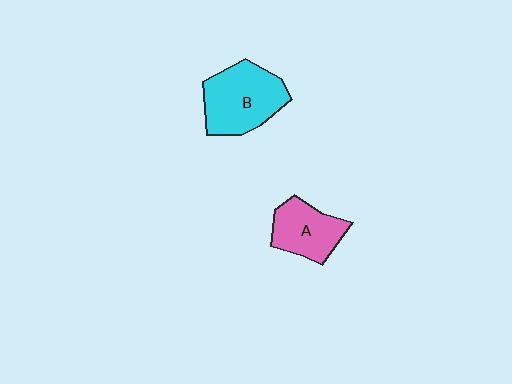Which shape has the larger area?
Shape B (cyan).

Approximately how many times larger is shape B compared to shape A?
Approximately 1.4 times.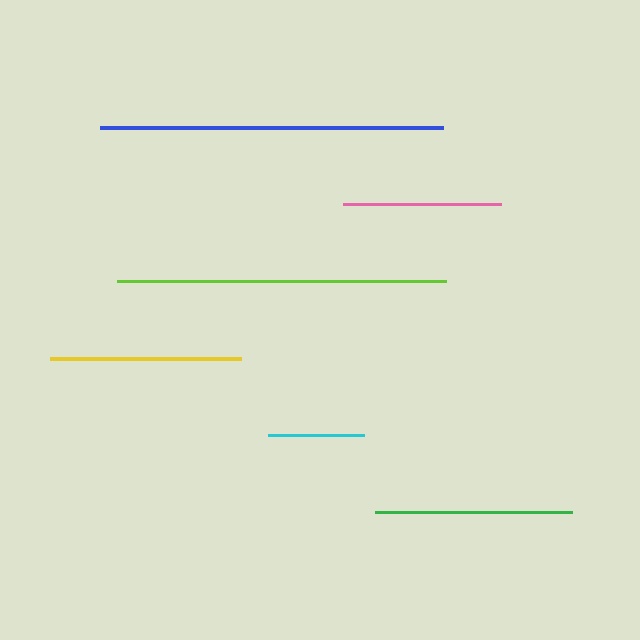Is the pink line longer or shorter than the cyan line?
The pink line is longer than the cyan line.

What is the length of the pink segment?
The pink segment is approximately 158 pixels long.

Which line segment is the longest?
The blue line is the longest at approximately 343 pixels.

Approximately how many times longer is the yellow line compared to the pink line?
The yellow line is approximately 1.2 times the length of the pink line.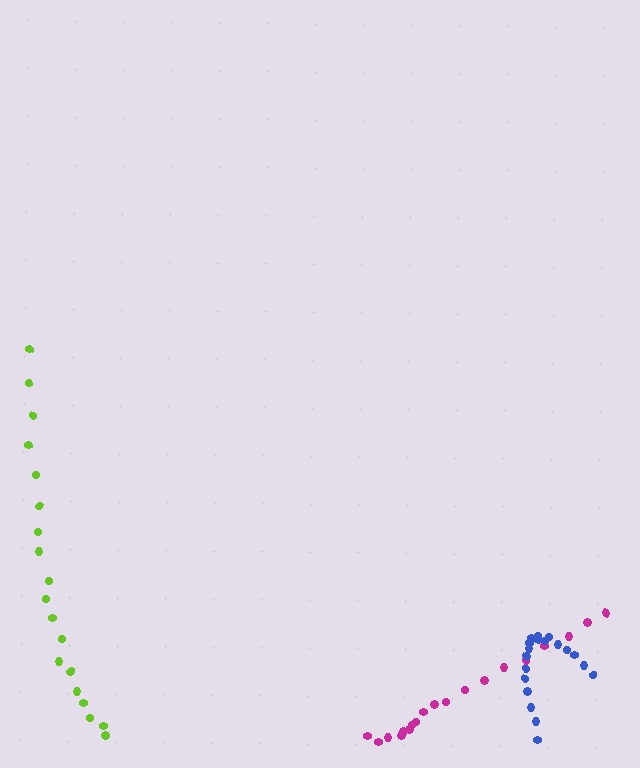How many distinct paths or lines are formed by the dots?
There are 3 distinct paths.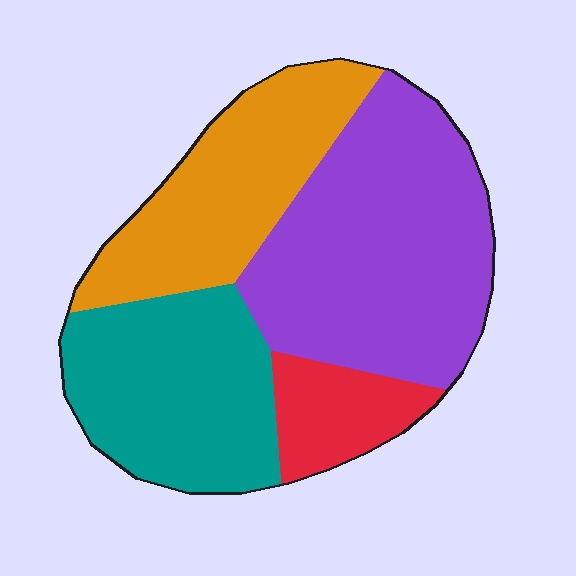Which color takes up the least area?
Red, at roughly 10%.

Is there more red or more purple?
Purple.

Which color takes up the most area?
Purple, at roughly 40%.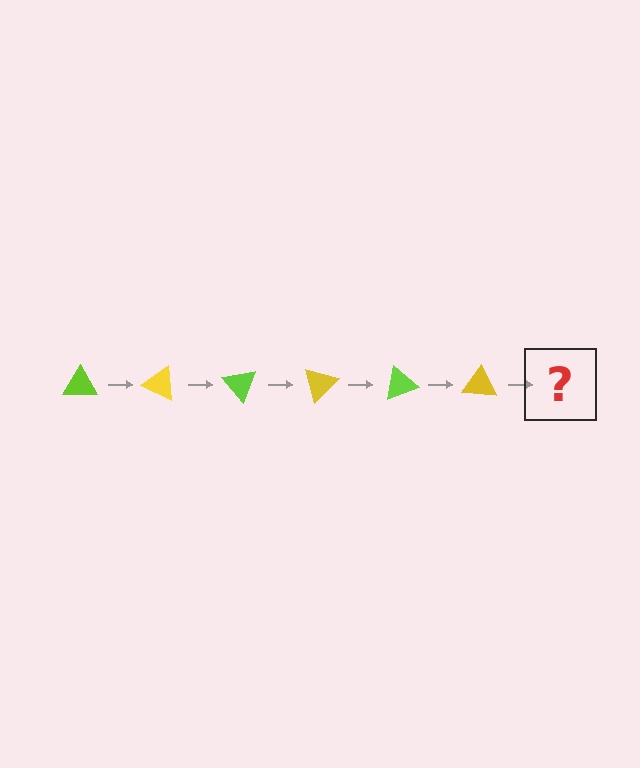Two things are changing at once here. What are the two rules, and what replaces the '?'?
The two rules are that it rotates 25 degrees each step and the color cycles through lime and yellow. The '?' should be a lime triangle, rotated 150 degrees from the start.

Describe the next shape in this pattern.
It should be a lime triangle, rotated 150 degrees from the start.